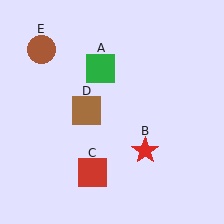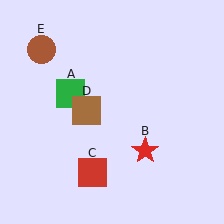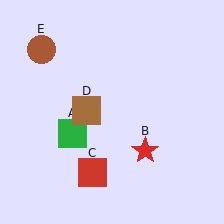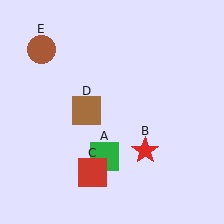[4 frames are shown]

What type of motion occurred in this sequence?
The green square (object A) rotated counterclockwise around the center of the scene.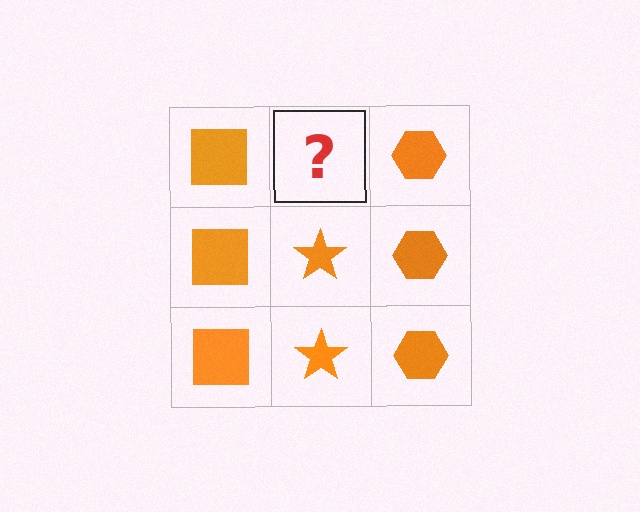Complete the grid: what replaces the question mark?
The question mark should be replaced with an orange star.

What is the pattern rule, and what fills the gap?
The rule is that each column has a consistent shape. The gap should be filled with an orange star.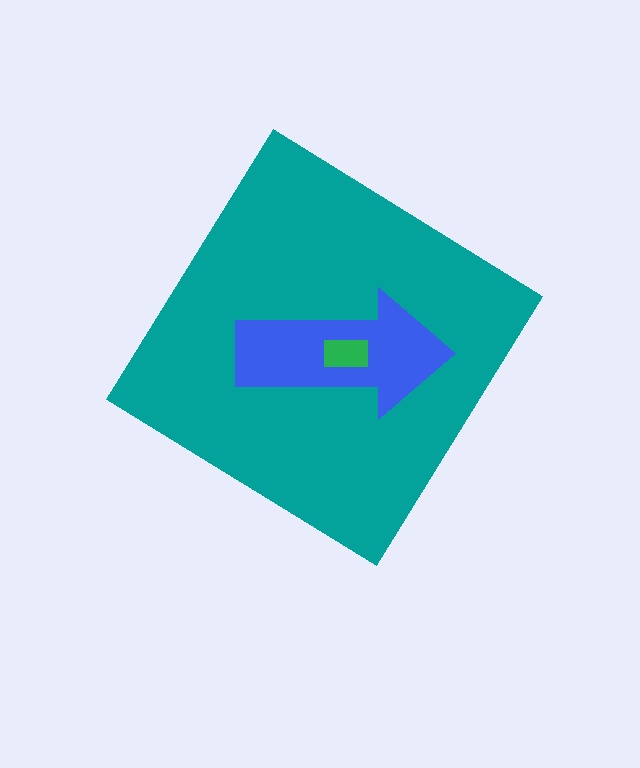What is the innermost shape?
The green rectangle.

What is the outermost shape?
The teal diamond.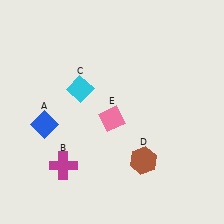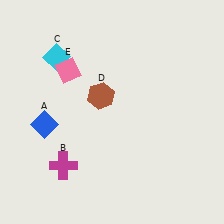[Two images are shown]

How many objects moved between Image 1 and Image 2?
3 objects moved between the two images.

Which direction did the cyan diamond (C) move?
The cyan diamond (C) moved up.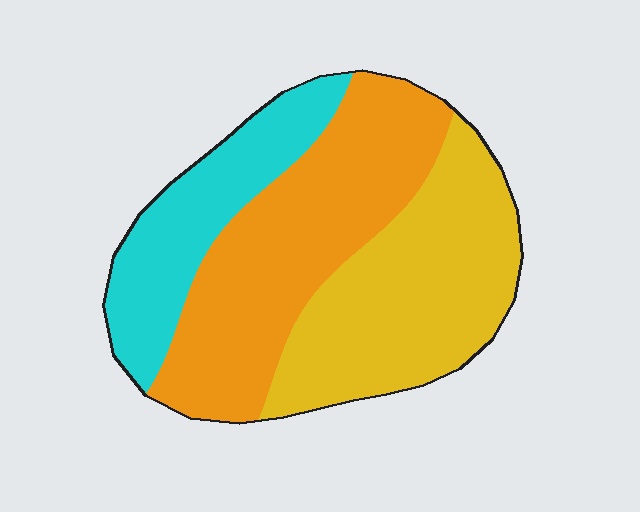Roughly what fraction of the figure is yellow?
Yellow covers around 35% of the figure.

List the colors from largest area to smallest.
From largest to smallest: orange, yellow, cyan.